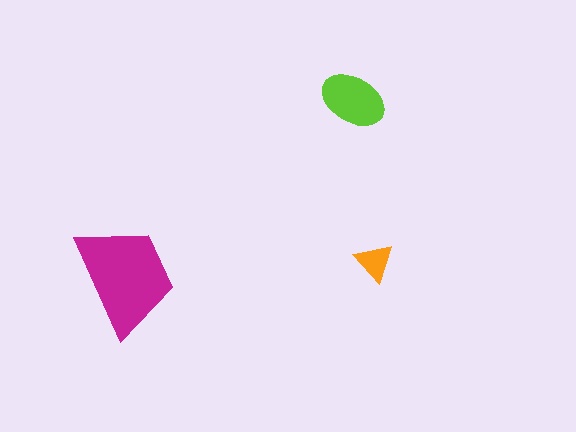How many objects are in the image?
There are 3 objects in the image.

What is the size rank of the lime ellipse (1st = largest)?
2nd.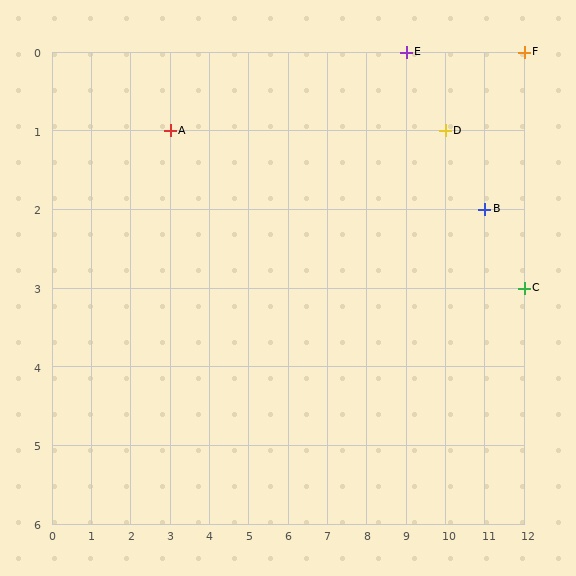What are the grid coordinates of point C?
Point C is at grid coordinates (12, 3).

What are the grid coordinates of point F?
Point F is at grid coordinates (12, 0).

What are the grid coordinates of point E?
Point E is at grid coordinates (9, 0).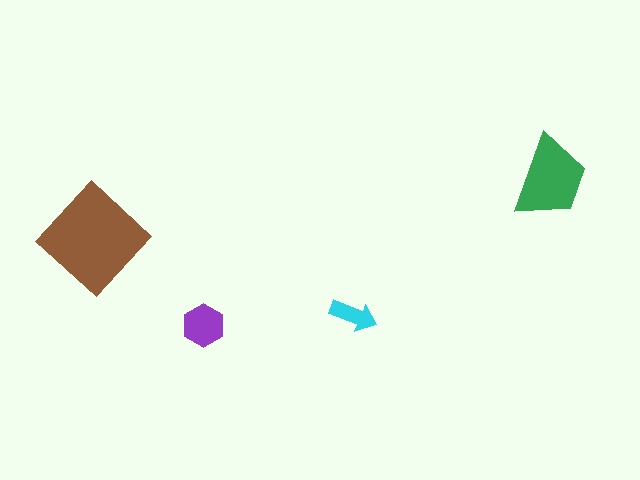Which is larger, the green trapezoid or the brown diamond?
The brown diamond.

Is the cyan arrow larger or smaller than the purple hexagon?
Smaller.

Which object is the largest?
The brown diamond.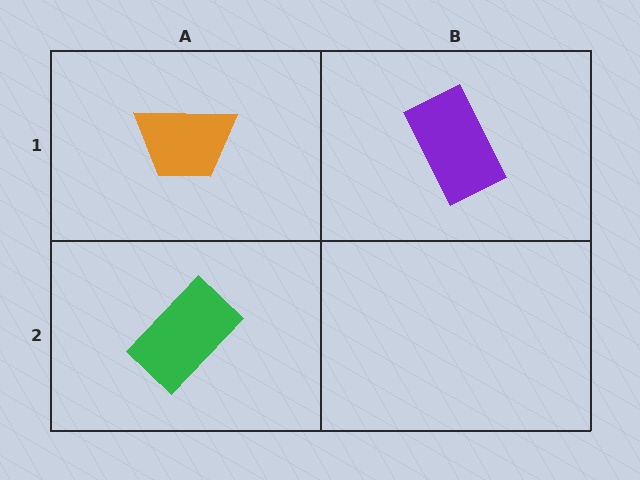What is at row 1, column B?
A purple rectangle.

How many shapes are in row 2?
1 shape.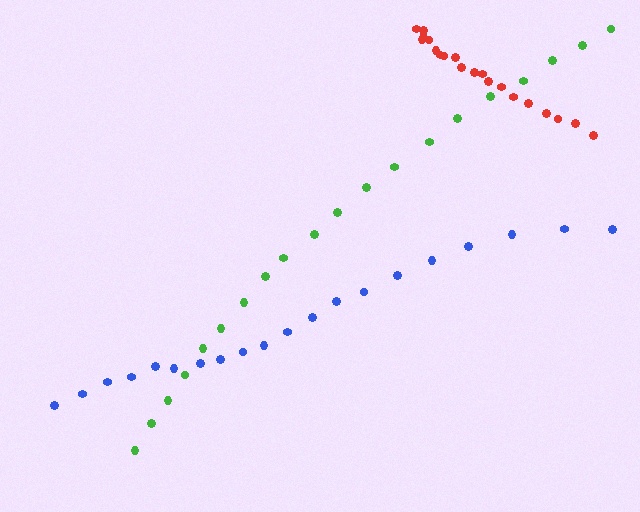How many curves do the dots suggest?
There are 3 distinct paths.